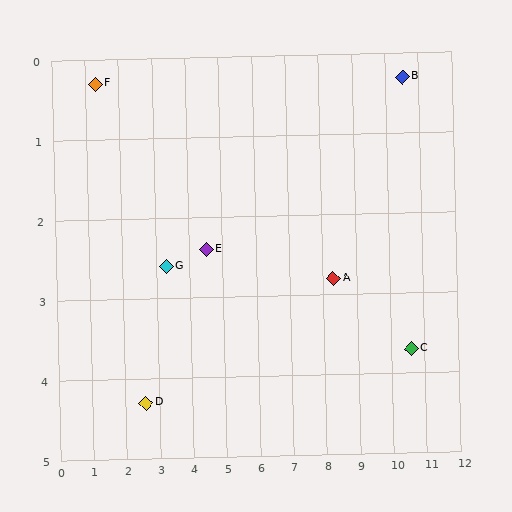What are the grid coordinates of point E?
Point E is at approximately (4.5, 2.4).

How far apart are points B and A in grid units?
Points B and A are about 3.3 grid units apart.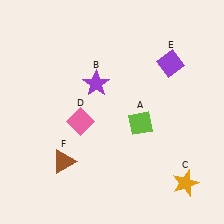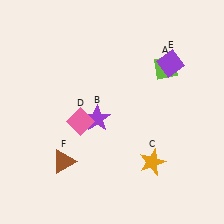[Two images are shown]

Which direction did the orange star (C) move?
The orange star (C) moved left.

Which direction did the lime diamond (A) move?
The lime diamond (A) moved up.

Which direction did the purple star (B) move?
The purple star (B) moved down.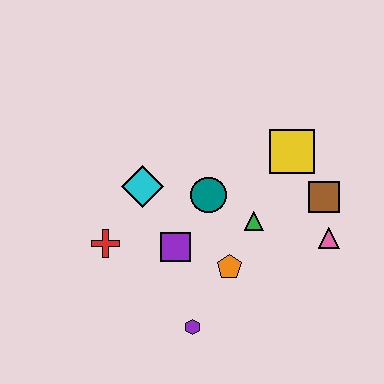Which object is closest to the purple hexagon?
The orange pentagon is closest to the purple hexagon.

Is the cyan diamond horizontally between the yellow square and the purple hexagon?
No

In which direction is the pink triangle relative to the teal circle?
The pink triangle is to the right of the teal circle.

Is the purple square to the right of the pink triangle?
No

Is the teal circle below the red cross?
No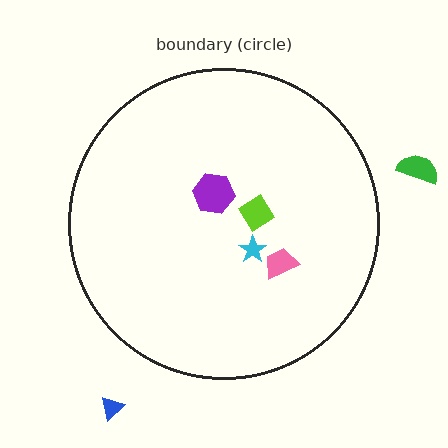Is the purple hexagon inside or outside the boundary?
Inside.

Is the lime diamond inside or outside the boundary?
Inside.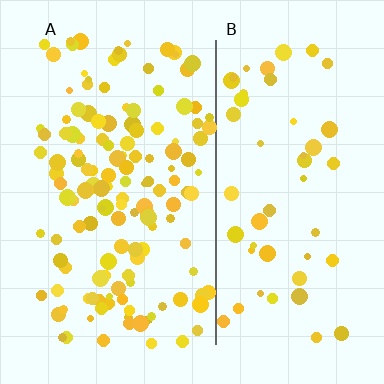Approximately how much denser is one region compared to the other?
Approximately 2.7× — region A over region B.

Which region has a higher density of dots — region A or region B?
A (the left).